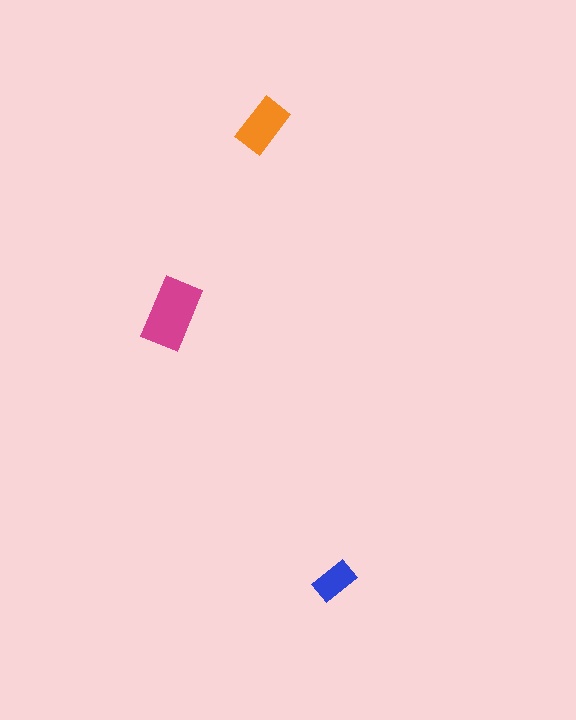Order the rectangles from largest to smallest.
the magenta one, the orange one, the blue one.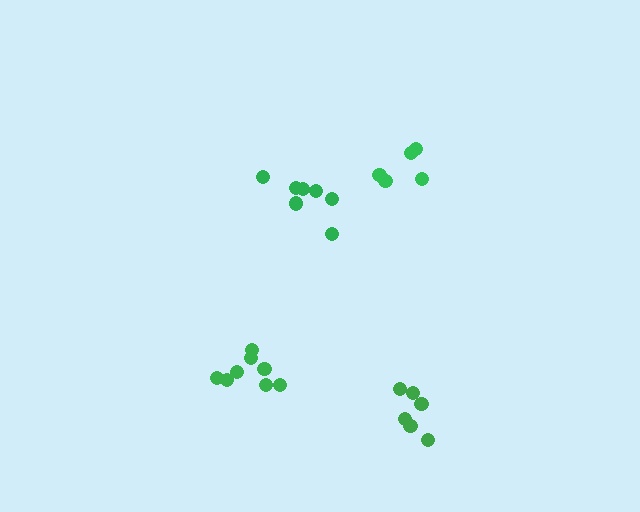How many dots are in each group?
Group 1: 7 dots, Group 2: 5 dots, Group 3: 8 dots, Group 4: 6 dots (26 total).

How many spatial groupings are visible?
There are 4 spatial groupings.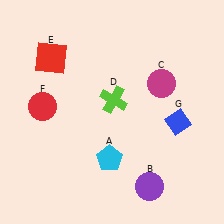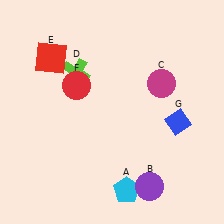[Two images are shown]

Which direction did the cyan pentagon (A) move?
The cyan pentagon (A) moved down.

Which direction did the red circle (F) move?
The red circle (F) moved right.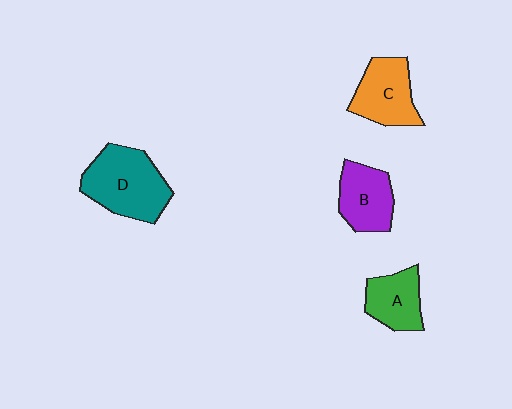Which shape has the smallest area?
Shape A (green).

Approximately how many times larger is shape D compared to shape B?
Approximately 1.5 times.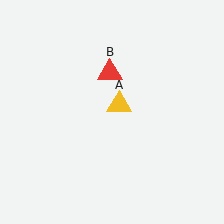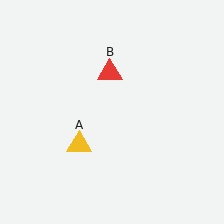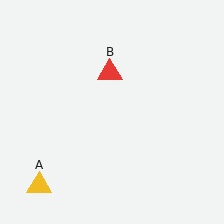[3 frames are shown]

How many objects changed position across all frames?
1 object changed position: yellow triangle (object A).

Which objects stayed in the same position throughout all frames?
Red triangle (object B) remained stationary.